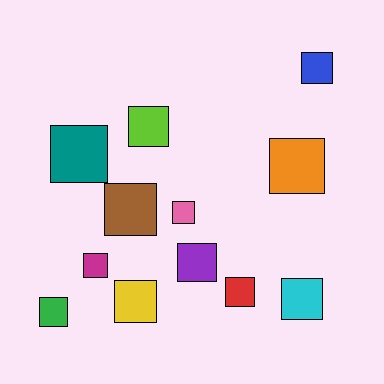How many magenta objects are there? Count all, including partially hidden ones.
There is 1 magenta object.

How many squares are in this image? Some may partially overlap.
There are 12 squares.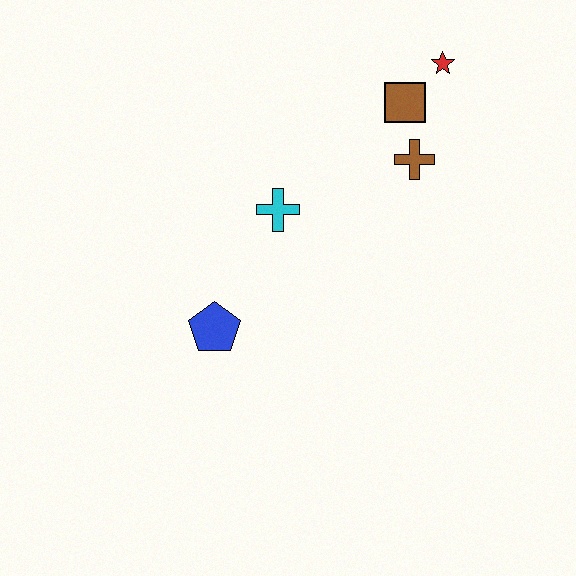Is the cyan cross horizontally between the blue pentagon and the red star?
Yes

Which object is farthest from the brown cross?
The blue pentagon is farthest from the brown cross.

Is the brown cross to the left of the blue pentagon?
No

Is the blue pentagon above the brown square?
No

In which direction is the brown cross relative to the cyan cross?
The brown cross is to the right of the cyan cross.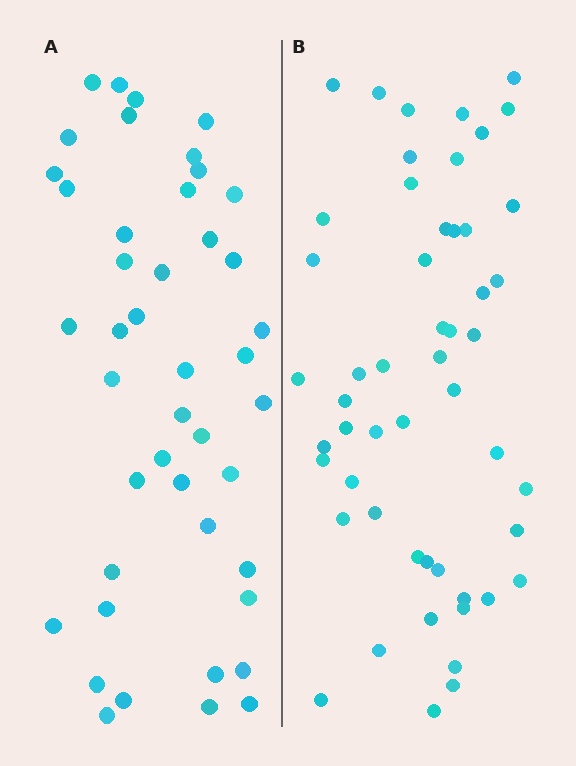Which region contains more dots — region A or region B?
Region B (the right region) has more dots.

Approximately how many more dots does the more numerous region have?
Region B has roughly 8 or so more dots than region A.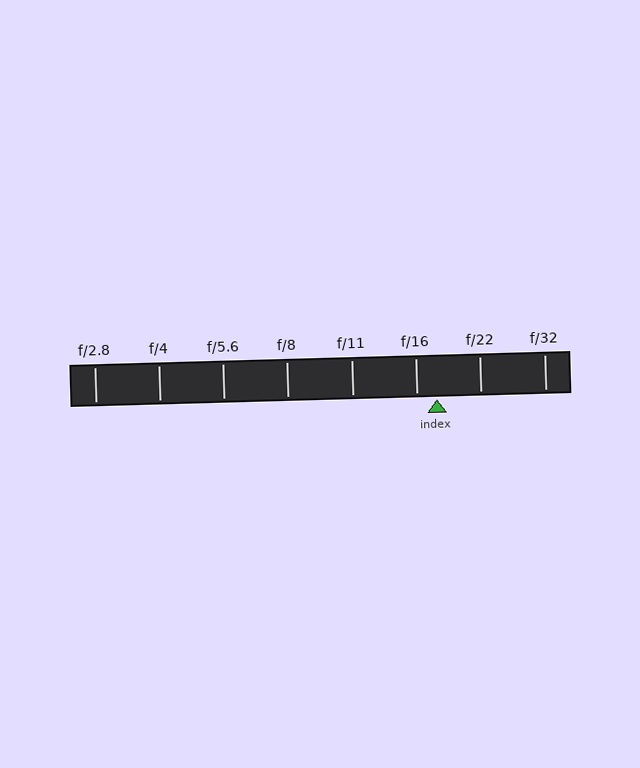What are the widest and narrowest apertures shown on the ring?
The widest aperture shown is f/2.8 and the narrowest is f/32.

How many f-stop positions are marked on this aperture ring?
There are 8 f-stop positions marked.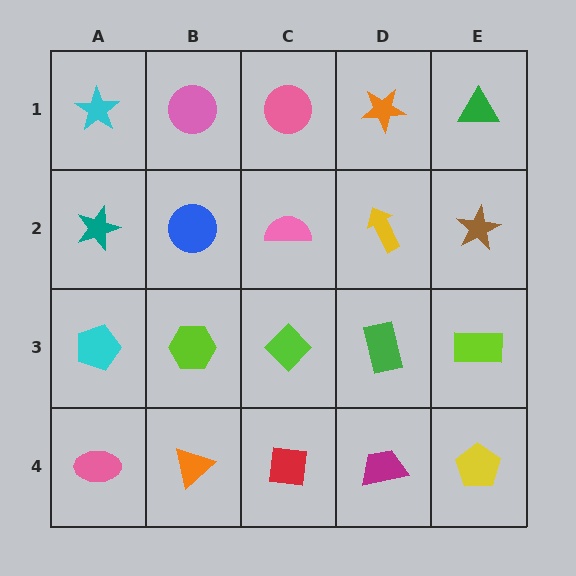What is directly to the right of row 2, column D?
A brown star.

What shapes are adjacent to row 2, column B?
A pink circle (row 1, column B), a lime hexagon (row 3, column B), a teal star (row 2, column A), a pink semicircle (row 2, column C).